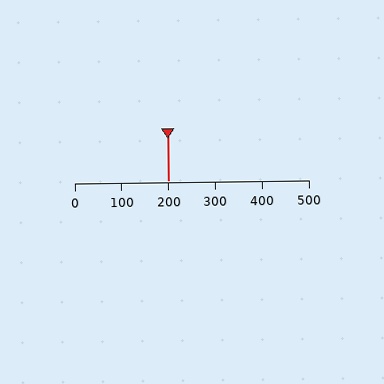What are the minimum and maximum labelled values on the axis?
The axis runs from 0 to 500.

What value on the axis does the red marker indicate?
The marker indicates approximately 200.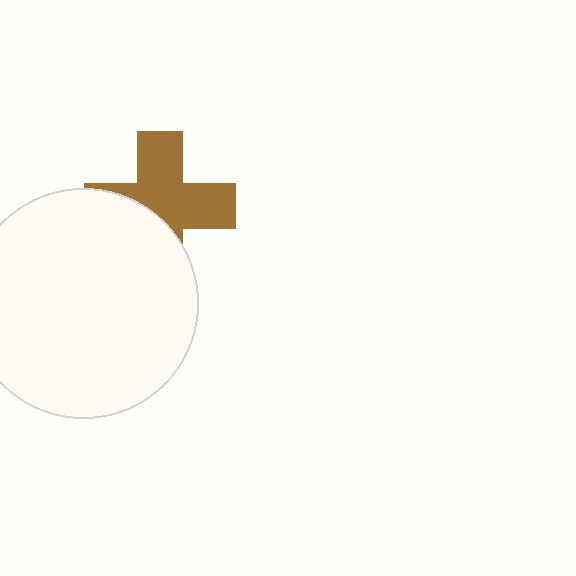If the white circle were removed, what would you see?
You would see the complete brown cross.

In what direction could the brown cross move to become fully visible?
The brown cross could move up. That would shift it out from behind the white circle entirely.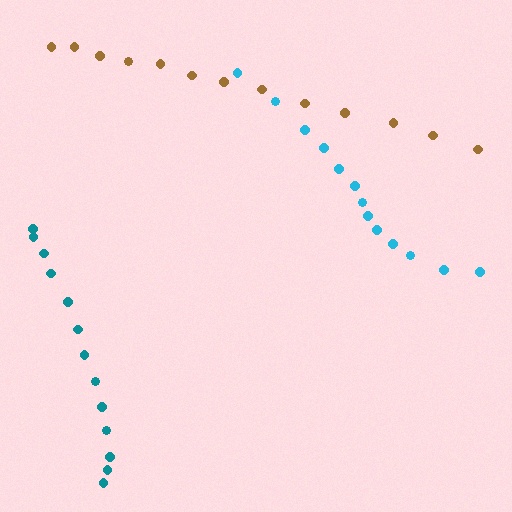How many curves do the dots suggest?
There are 3 distinct paths.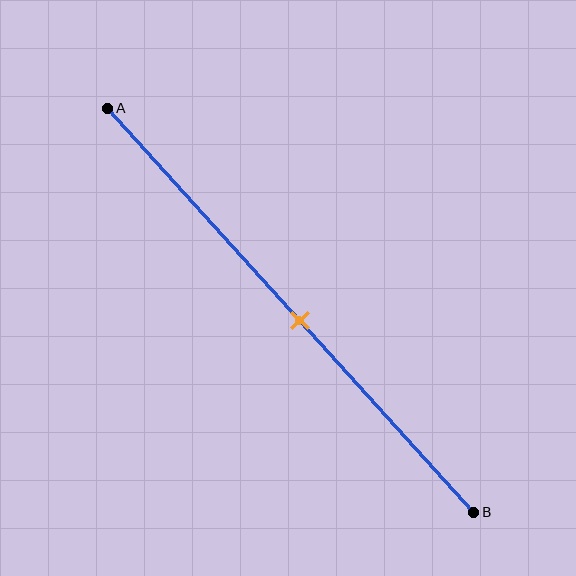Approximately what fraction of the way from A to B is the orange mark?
The orange mark is approximately 55% of the way from A to B.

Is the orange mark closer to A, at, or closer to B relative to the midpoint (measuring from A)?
The orange mark is approximately at the midpoint of segment AB.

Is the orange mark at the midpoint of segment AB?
Yes, the mark is approximately at the midpoint.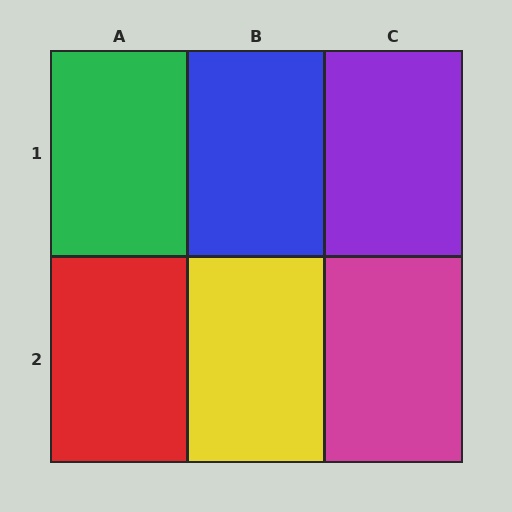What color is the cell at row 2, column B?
Yellow.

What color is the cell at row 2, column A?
Red.